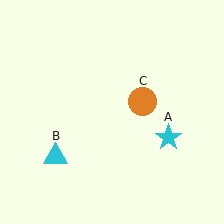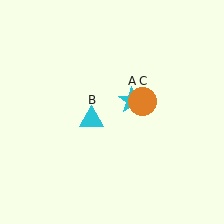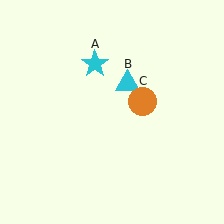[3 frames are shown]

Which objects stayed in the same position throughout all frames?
Orange circle (object C) remained stationary.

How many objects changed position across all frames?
2 objects changed position: cyan star (object A), cyan triangle (object B).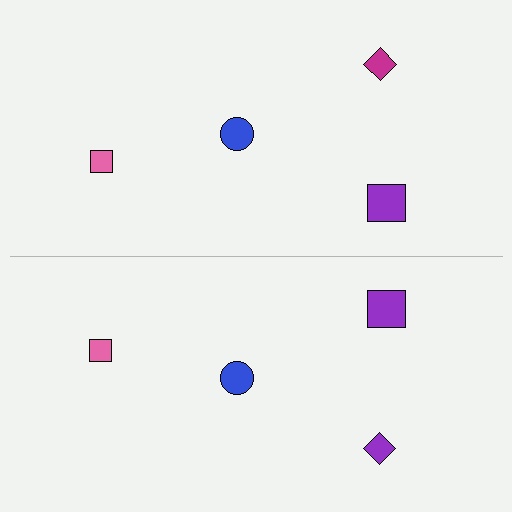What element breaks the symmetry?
The purple diamond on the bottom side breaks the symmetry — its mirror counterpart is magenta.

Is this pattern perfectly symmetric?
No, the pattern is not perfectly symmetric. The purple diamond on the bottom side breaks the symmetry — its mirror counterpart is magenta.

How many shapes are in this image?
There are 8 shapes in this image.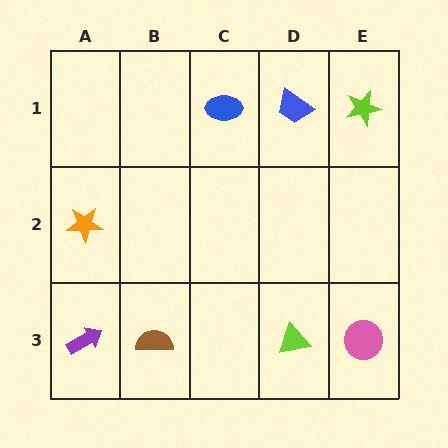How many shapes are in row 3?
4 shapes.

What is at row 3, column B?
A brown semicircle.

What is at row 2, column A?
An orange star.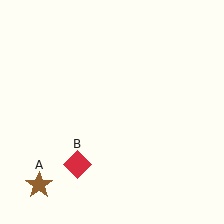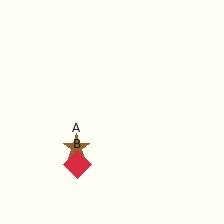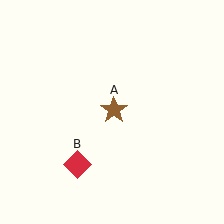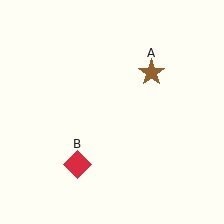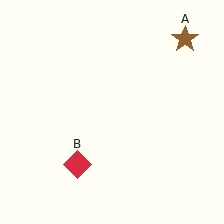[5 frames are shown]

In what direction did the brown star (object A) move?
The brown star (object A) moved up and to the right.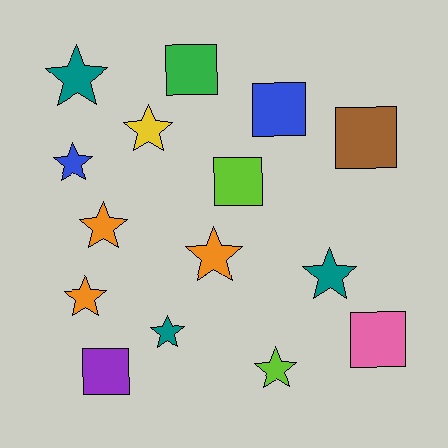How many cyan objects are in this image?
There are no cyan objects.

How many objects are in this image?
There are 15 objects.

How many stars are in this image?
There are 9 stars.